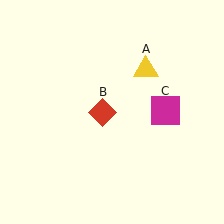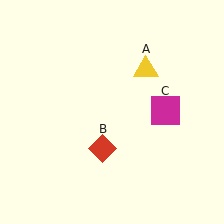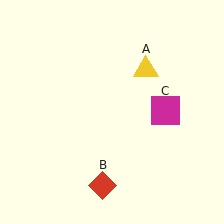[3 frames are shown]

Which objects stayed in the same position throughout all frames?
Yellow triangle (object A) and magenta square (object C) remained stationary.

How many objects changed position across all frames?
1 object changed position: red diamond (object B).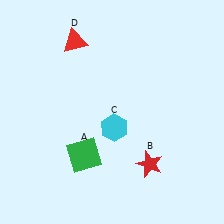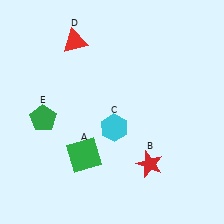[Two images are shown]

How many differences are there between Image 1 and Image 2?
There is 1 difference between the two images.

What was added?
A green pentagon (E) was added in Image 2.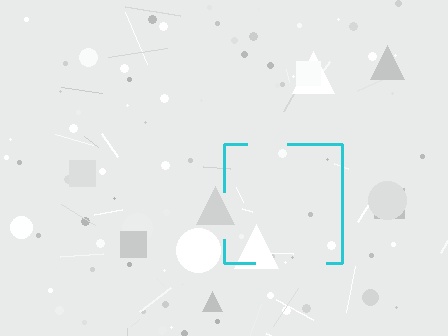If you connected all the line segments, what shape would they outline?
They would outline a square.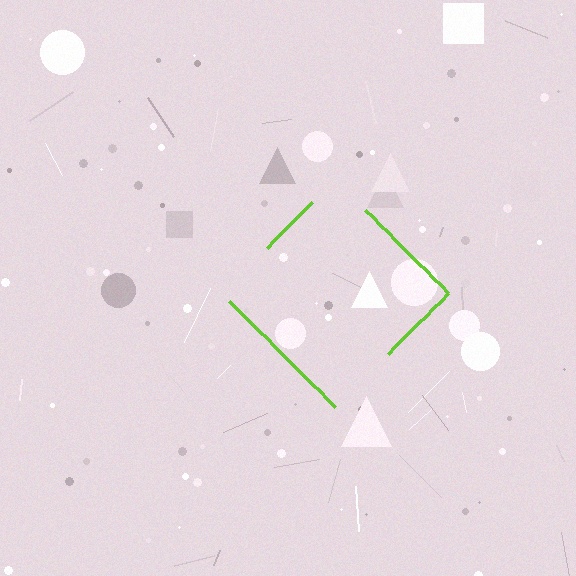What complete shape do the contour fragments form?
The contour fragments form a diamond.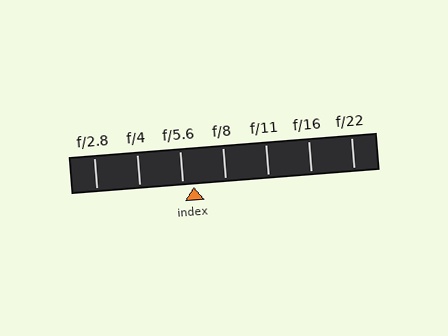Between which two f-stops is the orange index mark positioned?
The index mark is between f/5.6 and f/8.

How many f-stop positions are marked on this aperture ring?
There are 7 f-stop positions marked.